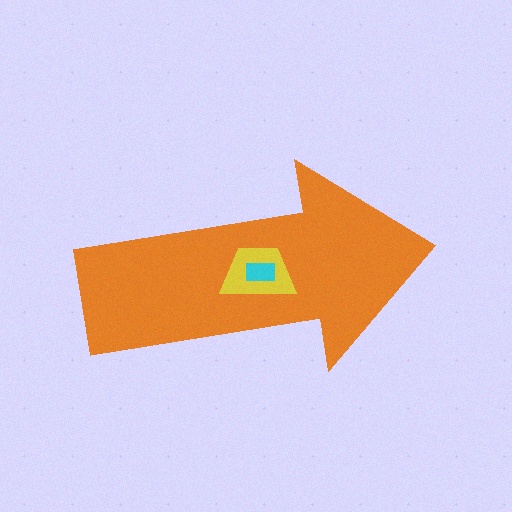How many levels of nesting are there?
3.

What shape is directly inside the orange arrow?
The yellow trapezoid.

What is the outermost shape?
The orange arrow.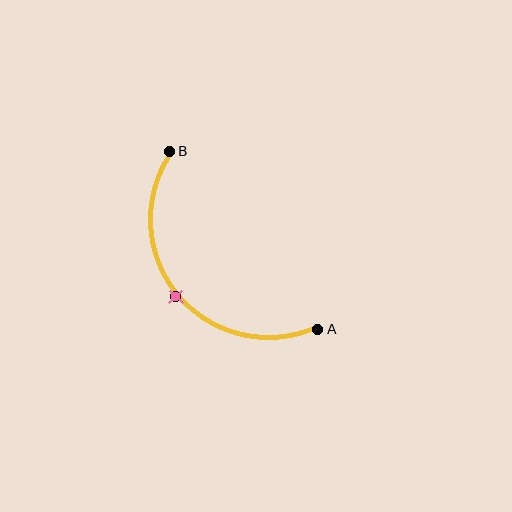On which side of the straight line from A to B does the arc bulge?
The arc bulges below and to the left of the straight line connecting A and B.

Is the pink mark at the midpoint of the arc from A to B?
Yes. The pink mark lies on the arc at equal arc-length from both A and B — it is the arc midpoint.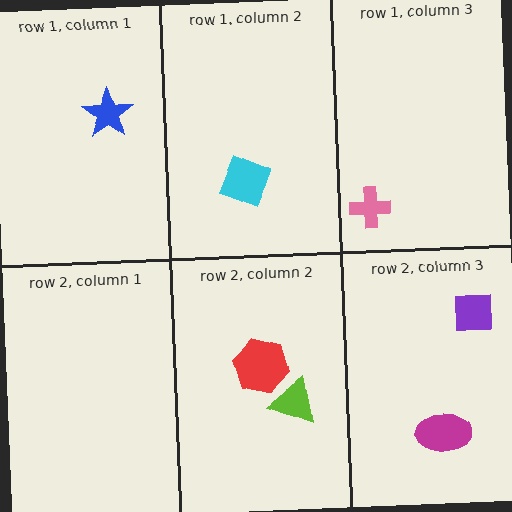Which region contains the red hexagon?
The row 2, column 2 region.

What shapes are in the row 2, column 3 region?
The purple square, the magenta ellipse.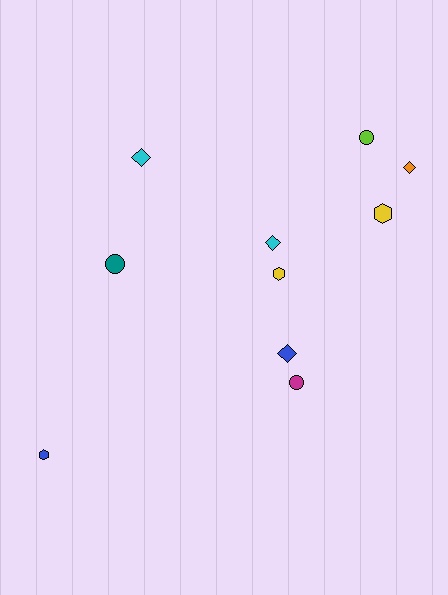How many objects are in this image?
There are 10 objects.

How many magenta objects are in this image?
There is 1 magenta object.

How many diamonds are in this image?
There are 4 diamonds.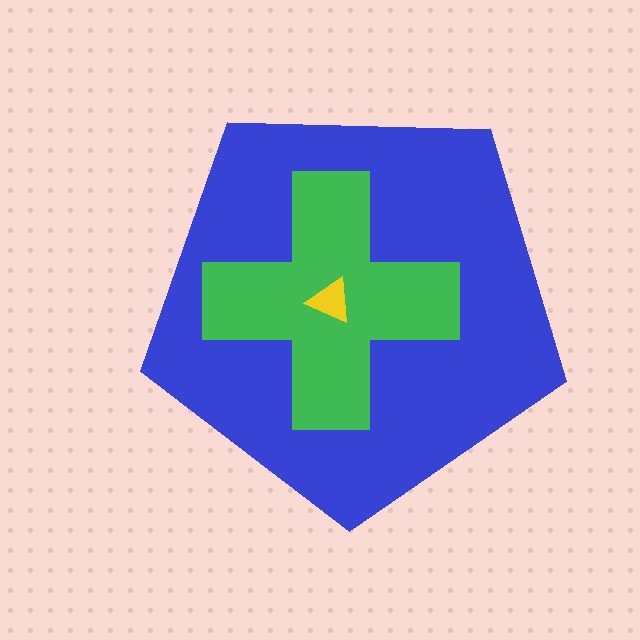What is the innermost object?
The yellow triangle.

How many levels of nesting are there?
3.